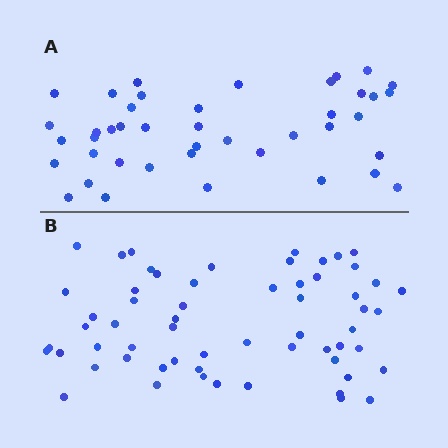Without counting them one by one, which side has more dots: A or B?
Region B (the bottom region) has more dots.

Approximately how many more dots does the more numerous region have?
Region B has approximately 20 more dots than region A.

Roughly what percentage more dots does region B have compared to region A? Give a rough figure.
About 45% more.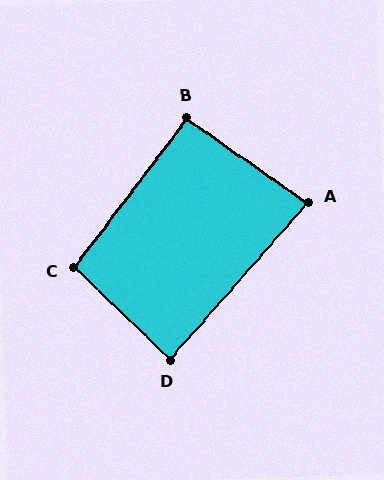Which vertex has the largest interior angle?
C, at approximately 97 degrees.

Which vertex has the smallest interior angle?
A, at approximately 83 degrees.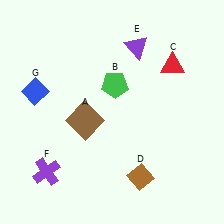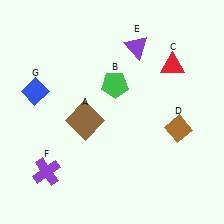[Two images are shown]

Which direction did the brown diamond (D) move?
The brown diamond (D) moved up.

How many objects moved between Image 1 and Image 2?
1 object moved between the two images.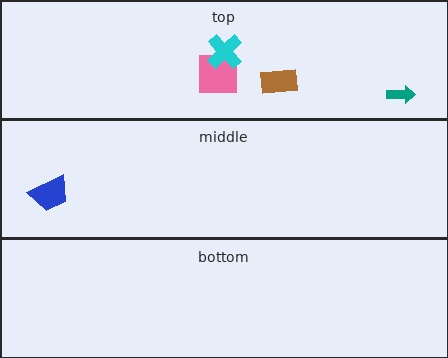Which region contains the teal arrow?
The top region.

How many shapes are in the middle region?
1.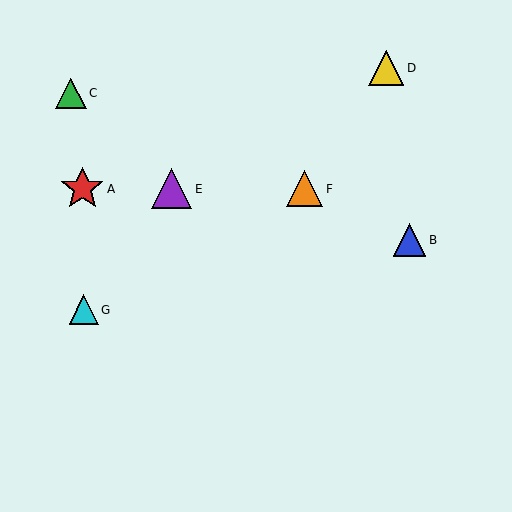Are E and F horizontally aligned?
Yes, both are at y≈189.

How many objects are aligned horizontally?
3 objects (A, E, F) are aligned horizontally.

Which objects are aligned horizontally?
Objects A, E, F are aligned horizontally.